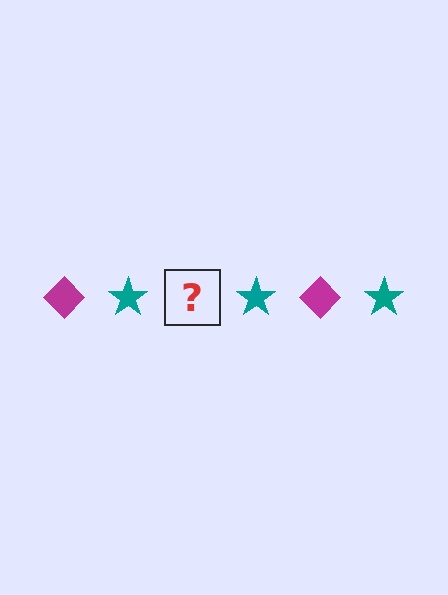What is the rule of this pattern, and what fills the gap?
The rule is that the pattern alternates between magenta diamond and teal star. The gap should be filled with a magenta diamond.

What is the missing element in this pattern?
The missing element is a magenta diamond.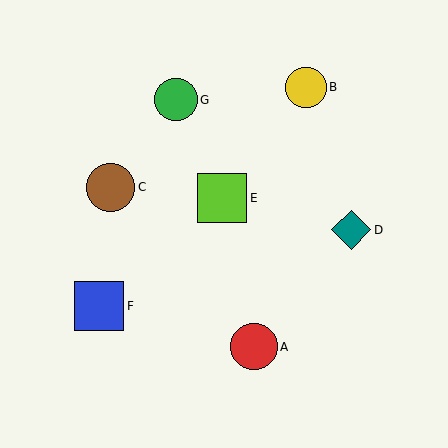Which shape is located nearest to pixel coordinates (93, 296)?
The blue square (labeled F) at (99, 306) is nearest to that location.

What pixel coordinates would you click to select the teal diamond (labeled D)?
Click at (351, 230) to select the teal diamond D.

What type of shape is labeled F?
Shape F is a blue square.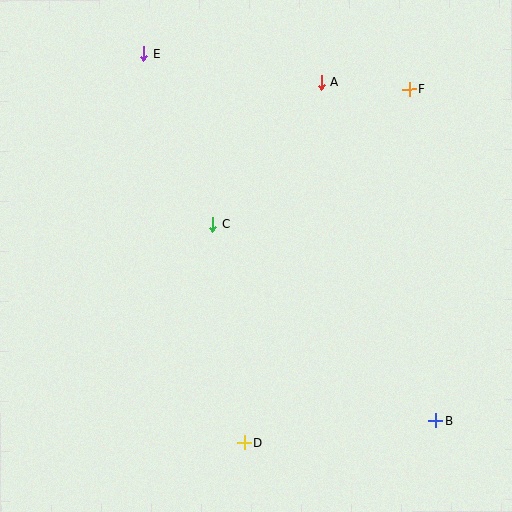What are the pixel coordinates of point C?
Point C is at (212, 225).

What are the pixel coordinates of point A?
Point A is at (322, 82).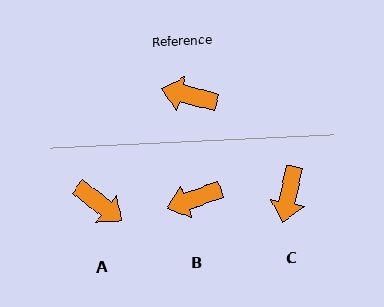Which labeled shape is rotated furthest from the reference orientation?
A, about 156 degrees away.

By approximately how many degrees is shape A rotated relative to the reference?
Approximately 156 degrees counter-clockwise.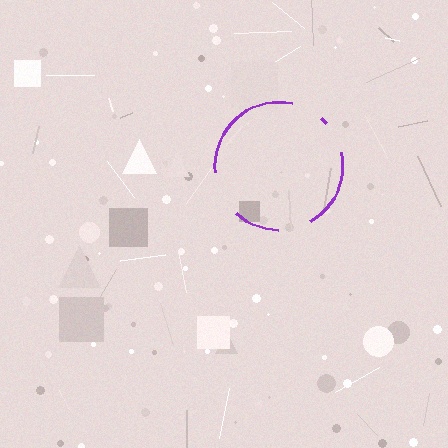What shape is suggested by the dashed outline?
The dashed outline suggests a circle.